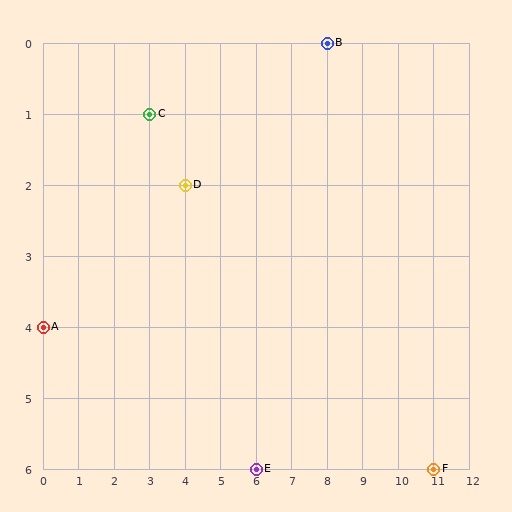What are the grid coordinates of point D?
Point D is at grid coordinates (4, 2).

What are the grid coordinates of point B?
Point B is at grid coordinates (8, 0).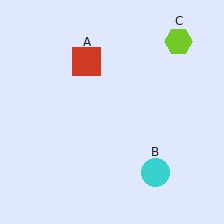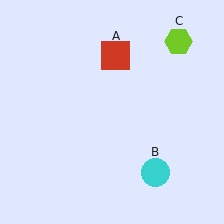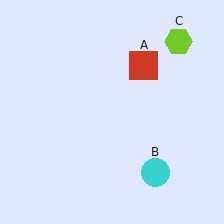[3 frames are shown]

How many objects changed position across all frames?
1 object changed position: red square (object A).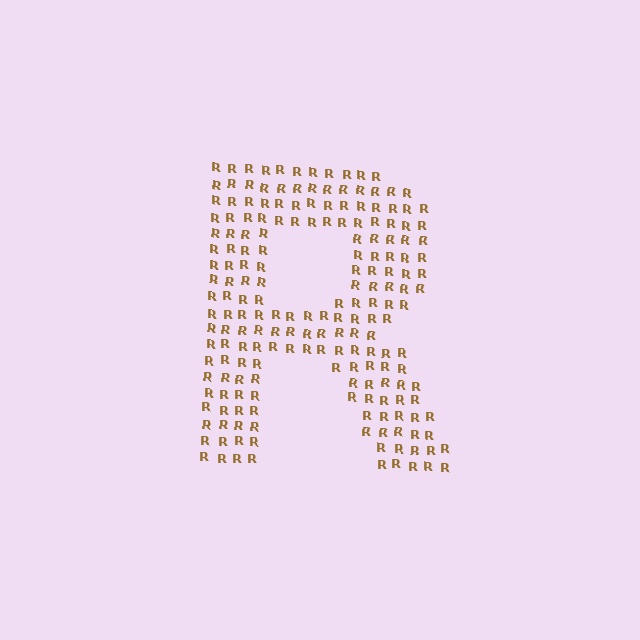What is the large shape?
The large shape is the letter R.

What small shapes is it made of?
It is made of small letter R's.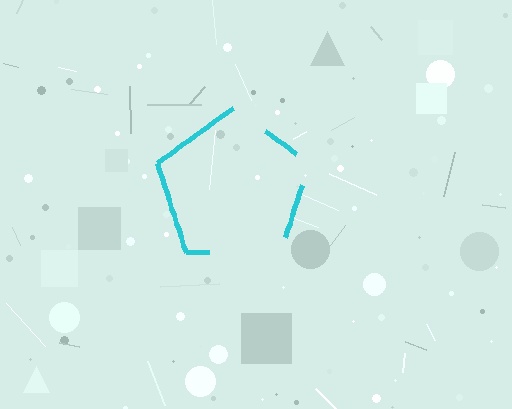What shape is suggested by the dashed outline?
The dashed outline suggests a pentagon.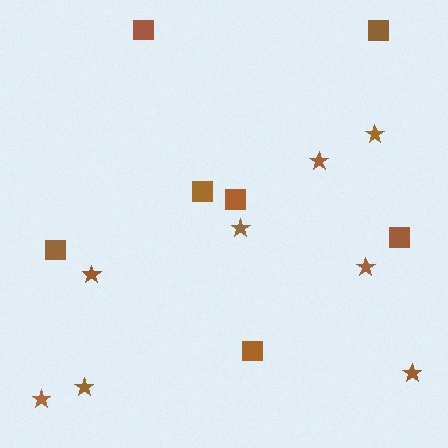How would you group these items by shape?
There are 2 groups: one group of stars (8) and one group of squares (7).